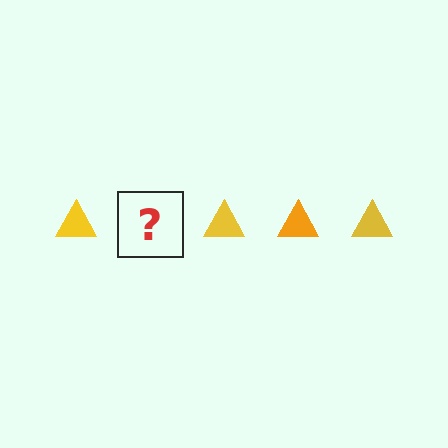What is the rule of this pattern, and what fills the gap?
The rule is that the pattern cycles through yellow, orange triangles. The gap should be filled with an orange triangle.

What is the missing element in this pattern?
The missing element is an orange triangle.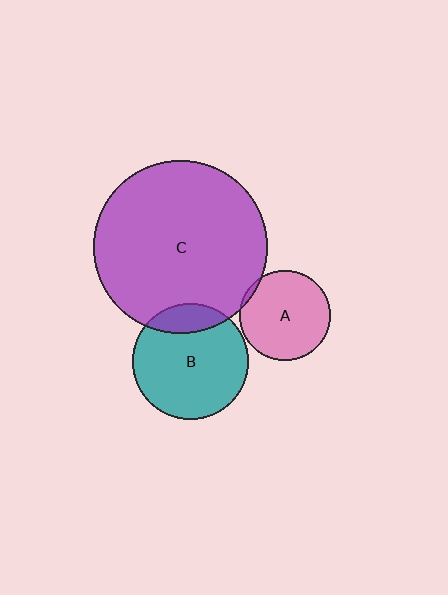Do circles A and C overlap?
Yes.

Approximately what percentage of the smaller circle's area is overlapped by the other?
Approximately 5%.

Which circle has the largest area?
Circle C (purple).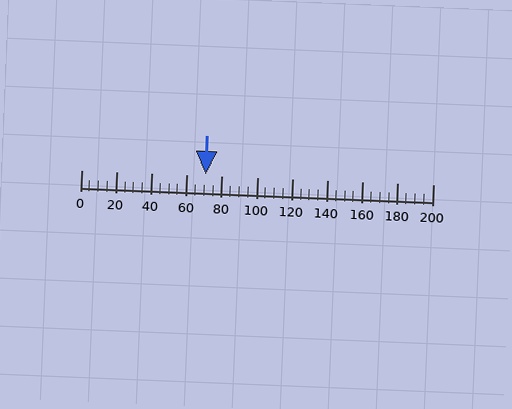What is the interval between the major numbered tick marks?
The major tick marks are spaced 20 units apart.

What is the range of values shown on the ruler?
The ruler shows values from 0 to 200.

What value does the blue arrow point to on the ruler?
The blue arrow points to approximately 71.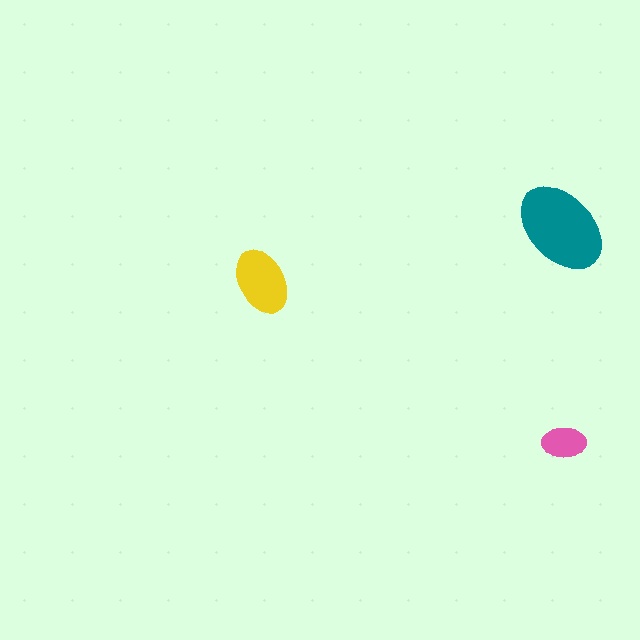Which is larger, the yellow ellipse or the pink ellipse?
The yellow one.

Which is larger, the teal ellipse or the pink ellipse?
The teal one.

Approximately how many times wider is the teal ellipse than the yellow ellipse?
About 1.5 times wider.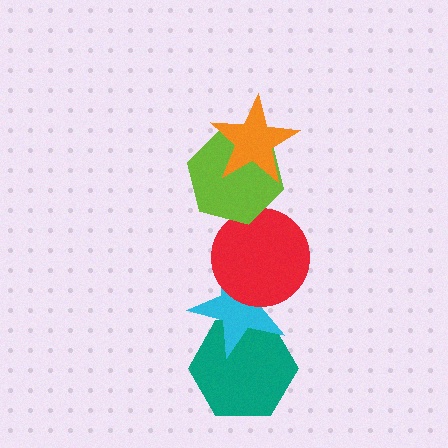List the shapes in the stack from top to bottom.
From top to bottom: the orange star, the lime hexagon, the red circle, the cyan star, the teal hexagon.